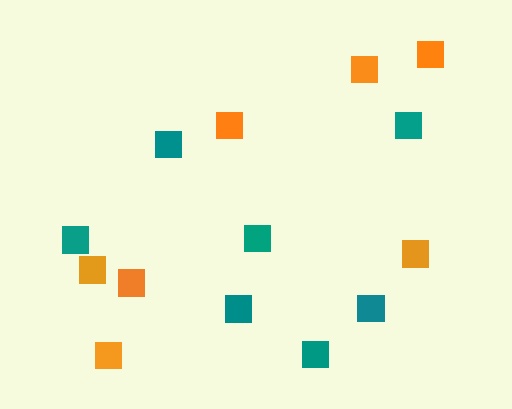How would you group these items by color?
There are 2 groups: one group of orange squares (7) and one group of teal squares (7).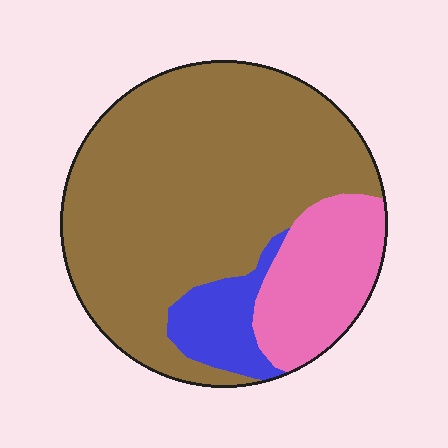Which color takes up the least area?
Blue, at roughly 10%.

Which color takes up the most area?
Brown, at roughly 70%.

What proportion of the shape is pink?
Pink covers about 20% of the shape.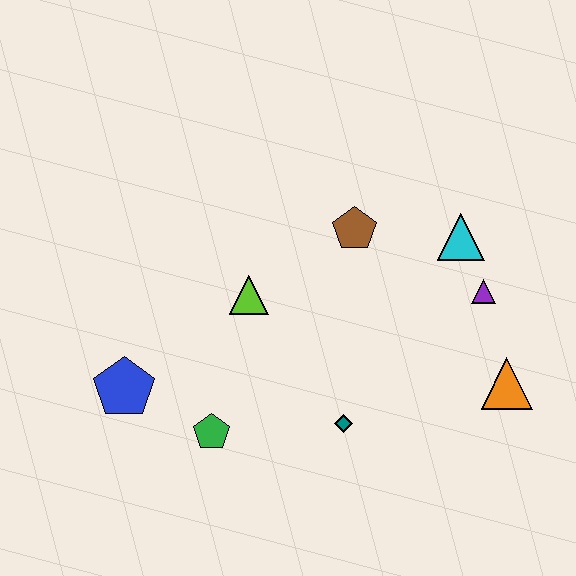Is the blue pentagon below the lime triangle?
Yes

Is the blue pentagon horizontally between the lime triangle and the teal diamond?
No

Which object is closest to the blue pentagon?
The green pentagon is closest to the blue pentagon.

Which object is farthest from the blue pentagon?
The orange triangle is farthest from the blue pentagon.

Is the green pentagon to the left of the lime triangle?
Yes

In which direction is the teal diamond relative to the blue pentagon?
The teal diamond is to the right of the blue pentagon.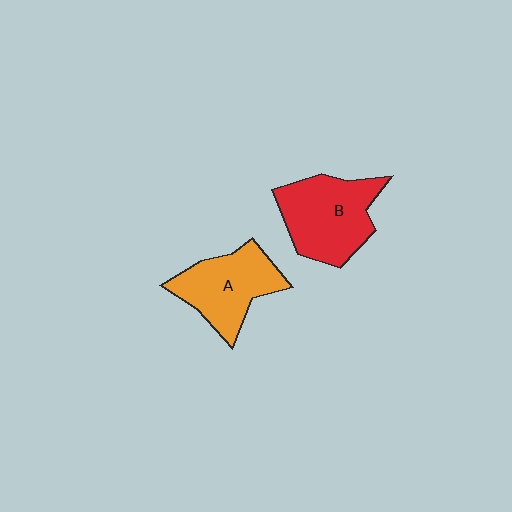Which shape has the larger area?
Shape B (red).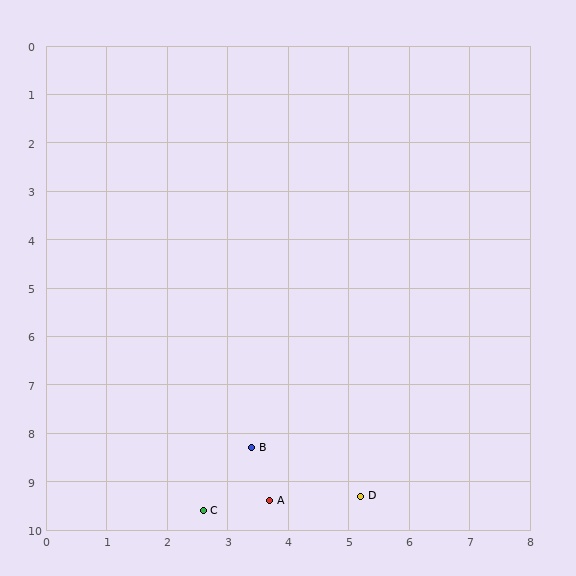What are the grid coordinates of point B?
Point B is at approximately (3.4, 8.3).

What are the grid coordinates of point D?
Point D is at approximately (5.2, 9.3).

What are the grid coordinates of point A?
Point A is at approximately (3.7, 9.4).